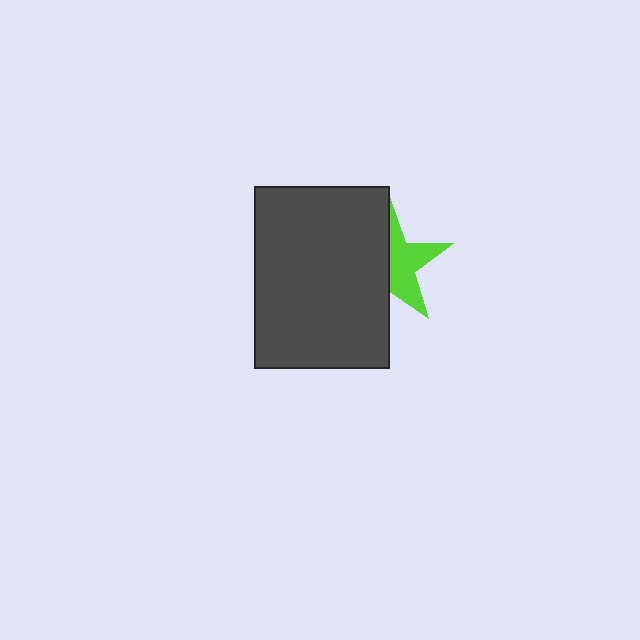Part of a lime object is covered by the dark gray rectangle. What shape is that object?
It is a star.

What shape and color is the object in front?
The object in front is a dark gray rectangle.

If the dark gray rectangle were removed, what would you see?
You would see the complete lime star.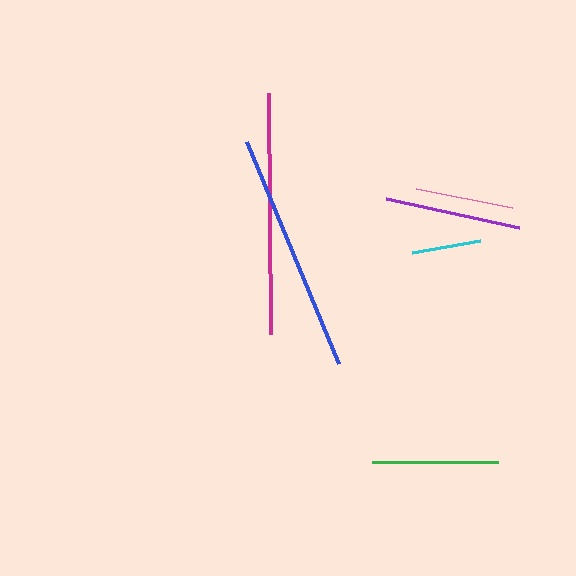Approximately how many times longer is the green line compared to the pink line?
The green line is approximately 1.3 times the length of the pink line.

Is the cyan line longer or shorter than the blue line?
The blue line is longer than the cyan line.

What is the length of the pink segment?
The pink segment is approximately 98 pixels long.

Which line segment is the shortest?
The cyan line is the shortest at approximately 70 pixels.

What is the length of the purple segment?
The purple segment is approximately 136 pixels long.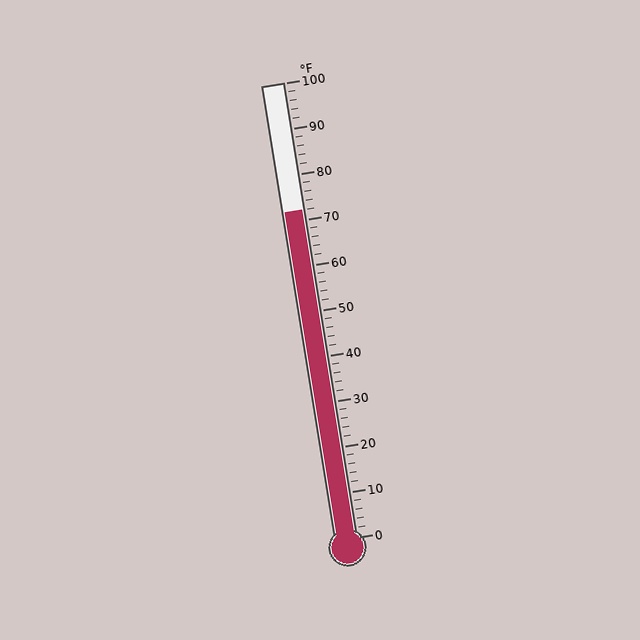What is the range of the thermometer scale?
The thermometer scale ranges from 0°F to 100°F.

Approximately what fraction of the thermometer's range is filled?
The thermometer is filled to approximately 70% of its range.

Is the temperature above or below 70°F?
The temperature is above 70°F.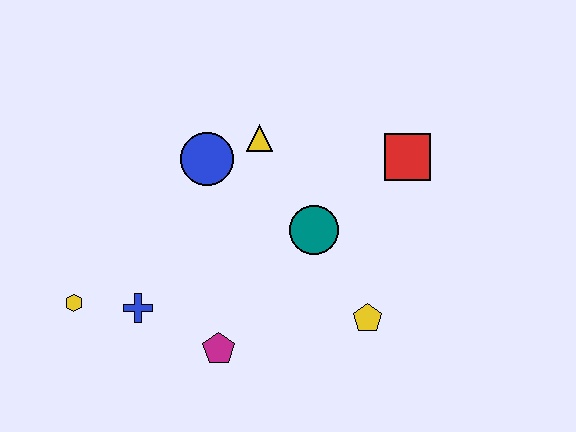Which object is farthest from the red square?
The yellow hexagon is farthest from the red square.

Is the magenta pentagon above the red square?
No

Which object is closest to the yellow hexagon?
The blue cross is closest to the yellow hexagon.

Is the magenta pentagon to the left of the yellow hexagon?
No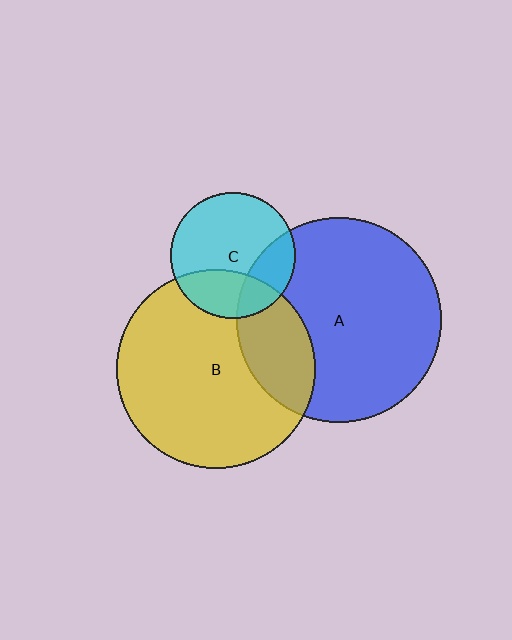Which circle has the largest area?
Circle A (blue).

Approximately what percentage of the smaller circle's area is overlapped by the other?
Approximately 25%.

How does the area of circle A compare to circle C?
Approximately 2.7 times.